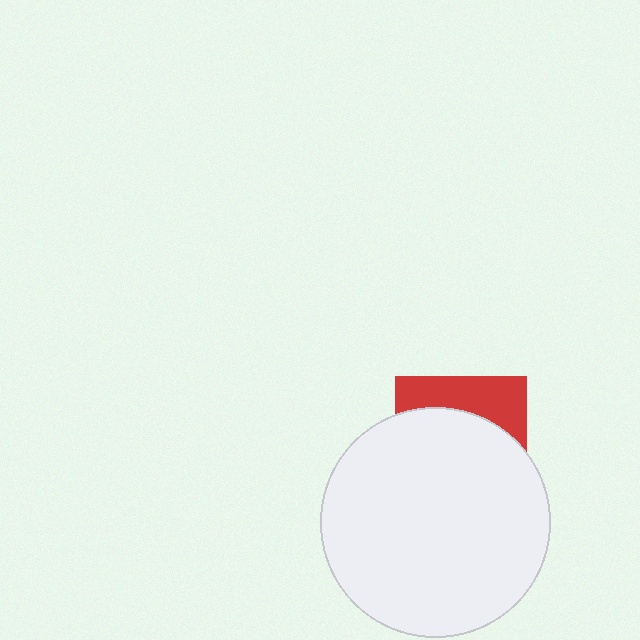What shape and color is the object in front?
The object in front is a white circle.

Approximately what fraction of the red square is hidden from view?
Roughly 69% of the red square is hidden behind the white circle.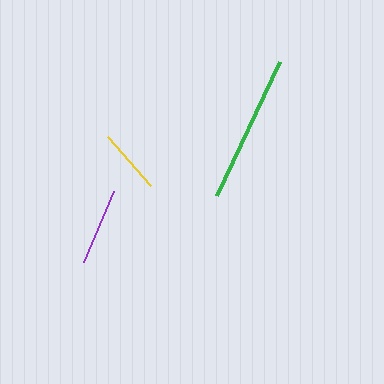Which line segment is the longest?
The green line is the longest at approximately 149 pixels.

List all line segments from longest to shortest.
From longest to shortest: green, purple, yellow.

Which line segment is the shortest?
The yellow line is the shortest at approximately 65 pixels.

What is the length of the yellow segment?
The yellow segment is approximately 65 pixels long.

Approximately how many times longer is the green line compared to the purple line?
The green line is approximately 1.9 times the length of the purple line.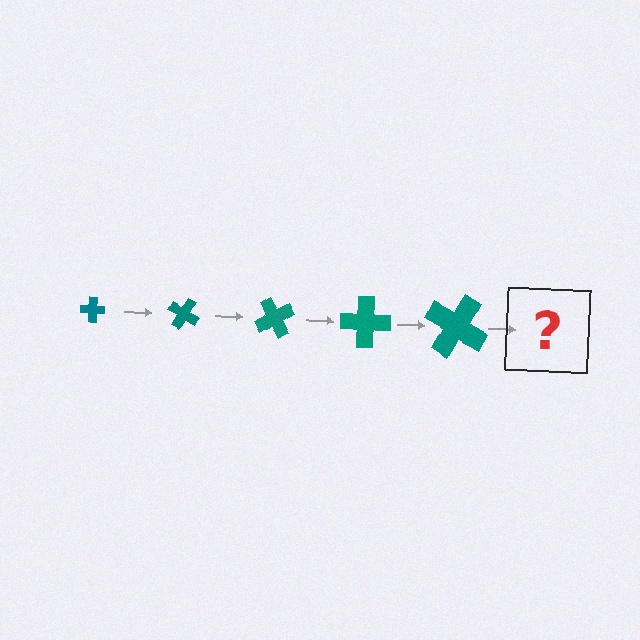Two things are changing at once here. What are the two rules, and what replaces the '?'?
The two rules are that the cross grows larger each step and it rotates 30 degrees each step. The '?' should be a cross, larger than the previous one and rotated 150 degrees from the start.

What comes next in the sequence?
The next element should be a cross, larger than the previous one and rotated 150 degrees from the start.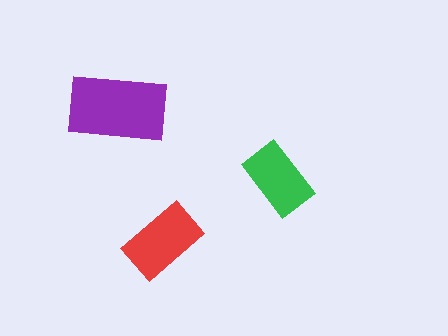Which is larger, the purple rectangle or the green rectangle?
The purple one.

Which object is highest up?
The purple rectangle is topmost.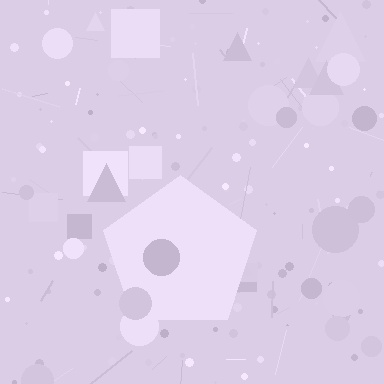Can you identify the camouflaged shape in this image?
The camouflaged shape is a pentagon.